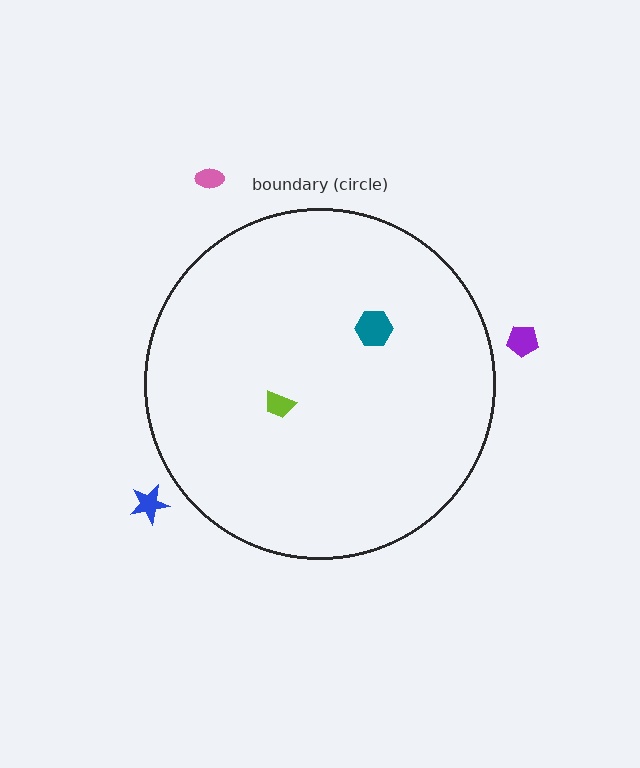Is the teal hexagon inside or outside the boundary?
Inside.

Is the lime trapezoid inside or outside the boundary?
Inside.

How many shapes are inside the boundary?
2 inside, 3 outside.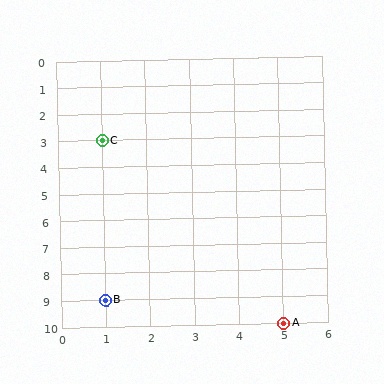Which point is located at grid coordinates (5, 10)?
Point A is at (5, 10).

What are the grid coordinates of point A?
Point A is at grid coordinates (5, 10).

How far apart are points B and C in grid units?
Points B and C are 6 rows apart.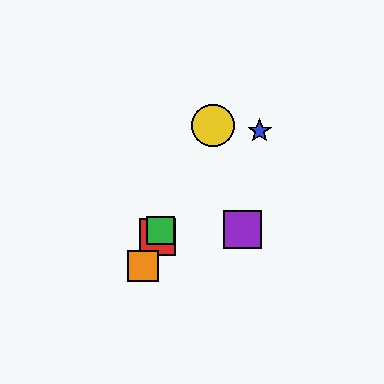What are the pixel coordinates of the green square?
The green square is at (160, 231).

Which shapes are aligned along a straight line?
The red square, the green square, the yellow circle, the orange square are aligned along a straight line.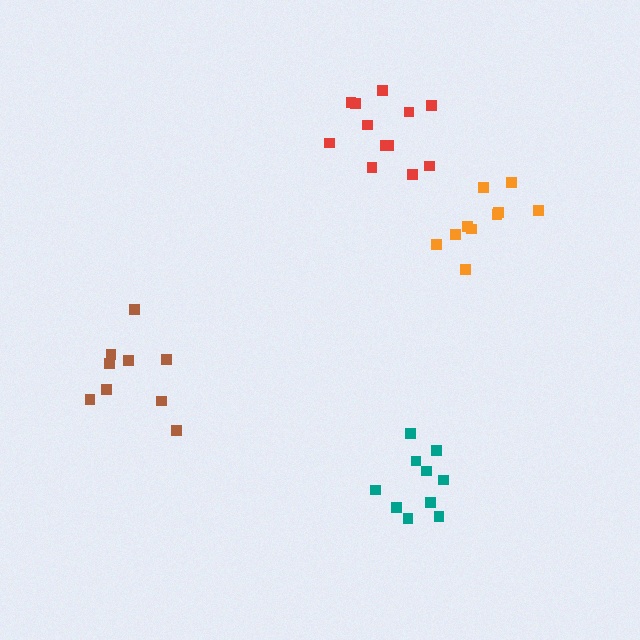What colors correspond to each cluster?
The clusters are colored: orange, teal, brown, red.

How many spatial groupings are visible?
There are 4 spatial groupings.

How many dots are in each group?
Group 1: 10 dots, Group 2: 10 dots, Group 3: 9 dots, Group 4: 12 dots (41 total).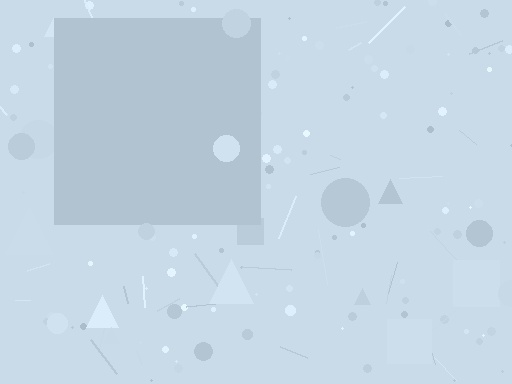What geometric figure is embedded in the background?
A square is embedded in the background.